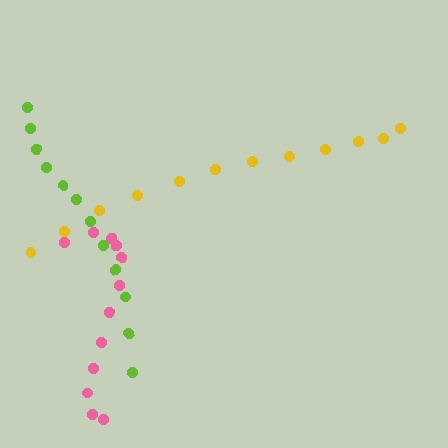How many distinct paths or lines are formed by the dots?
There are 3 distinct paths.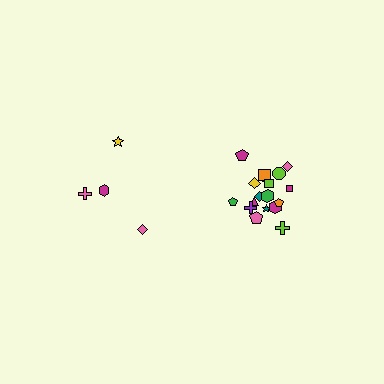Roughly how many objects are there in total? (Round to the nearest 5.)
Roughly 20 objects in total.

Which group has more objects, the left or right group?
The right group.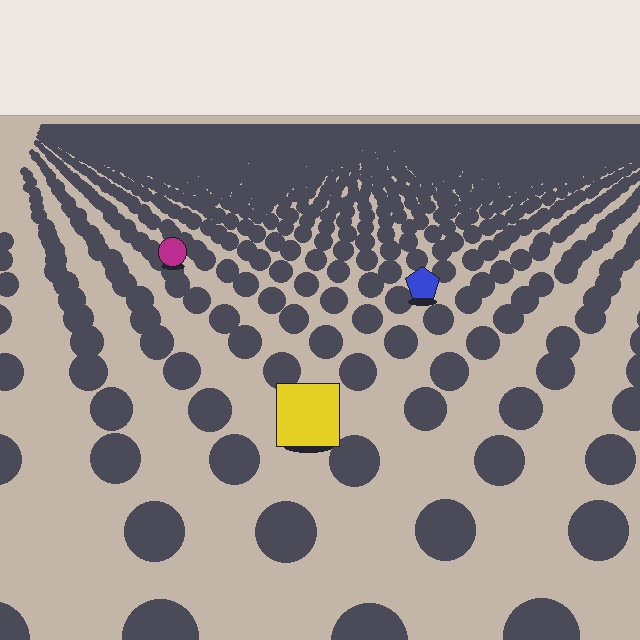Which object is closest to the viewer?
The yellow square is closest. The texture marks near it are larger and more spread out.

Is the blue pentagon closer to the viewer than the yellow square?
No. The yellow square is closer — you can tell from the texture gradient: the ground texture is coarser near it.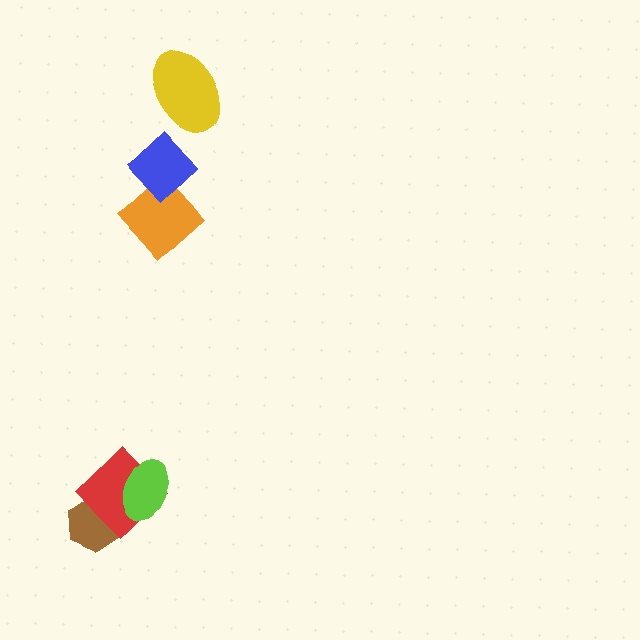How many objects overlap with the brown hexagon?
1 object overlaps with the brown hexagon.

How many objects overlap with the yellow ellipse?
0 objects overlap with the yellow ellipse.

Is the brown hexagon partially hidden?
Yes, it is partially covered by another shape.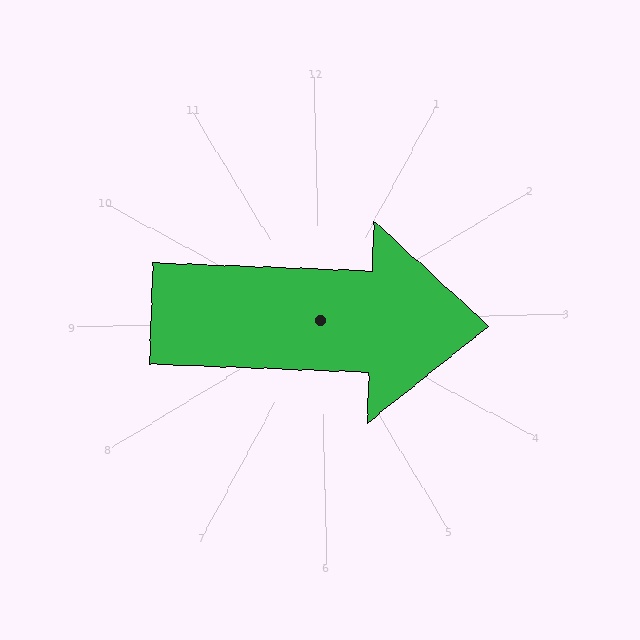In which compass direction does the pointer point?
East.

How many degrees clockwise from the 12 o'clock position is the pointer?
Approximately 94 degrees.